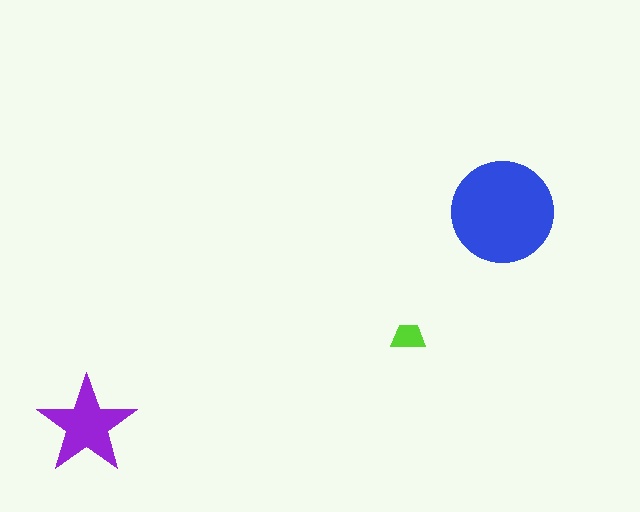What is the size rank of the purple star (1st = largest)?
2nd.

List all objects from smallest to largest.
The lime trapezoid, the purple star, the blue circle.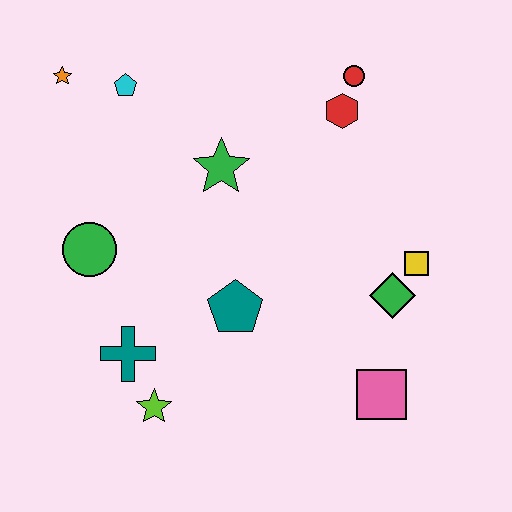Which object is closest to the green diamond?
The yellow square is closest to the green diamond.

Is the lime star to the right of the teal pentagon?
No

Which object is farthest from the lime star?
The red circle is farthest from the lime star.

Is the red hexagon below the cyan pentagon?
Yes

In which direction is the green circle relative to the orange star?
The green circle is below the orange star.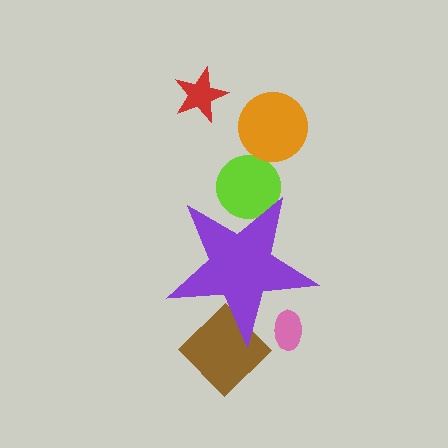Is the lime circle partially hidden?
Yes, the lime circle is partially hidden behind the purple star.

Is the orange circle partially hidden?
No, the orange circle is fully visible.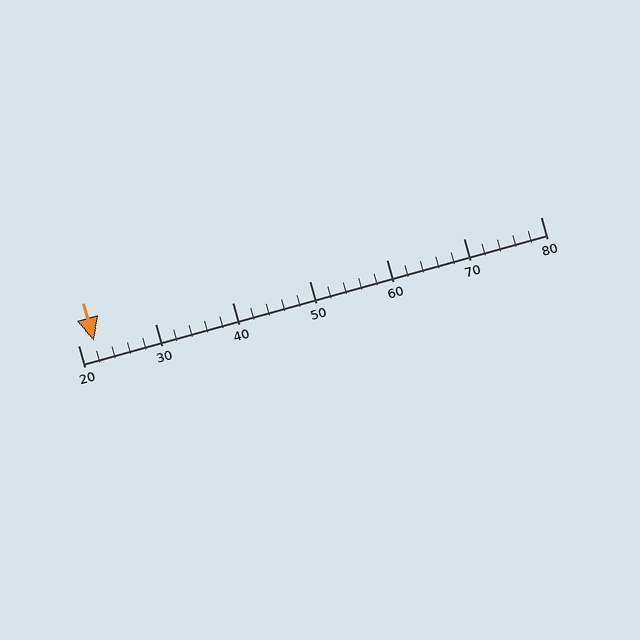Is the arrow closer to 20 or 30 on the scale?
The arrow is closer to 20.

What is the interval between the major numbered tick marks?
The major tick marks are spaced 10 units apart.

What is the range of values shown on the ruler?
The ruler shows values from 20 to 80.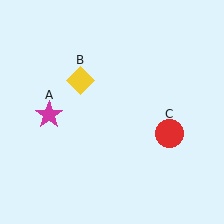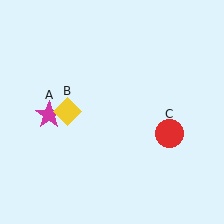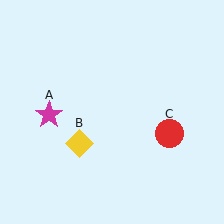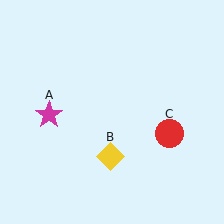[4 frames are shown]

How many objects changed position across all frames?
1 object changed position: yellow diamond (object B).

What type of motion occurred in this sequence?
The yellow diamond (object B) rotated counterclockwise around the center of the scene.